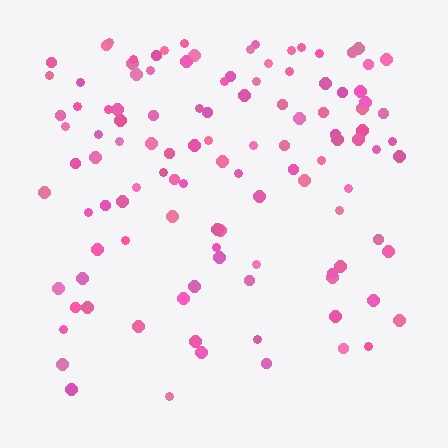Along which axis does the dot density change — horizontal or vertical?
Vertical.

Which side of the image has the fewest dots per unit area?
The bottom.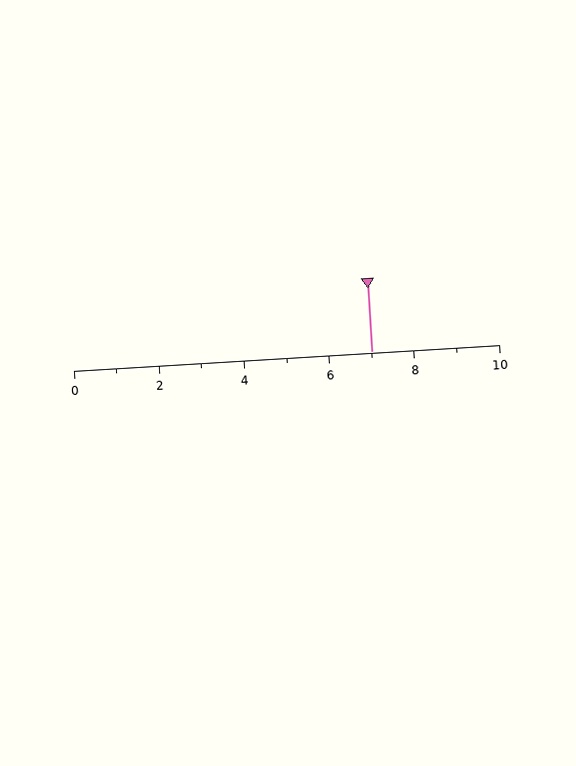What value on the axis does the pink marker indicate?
The marker indicates approximately 7.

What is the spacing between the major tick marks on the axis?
The major ticks are spaced 2 apart.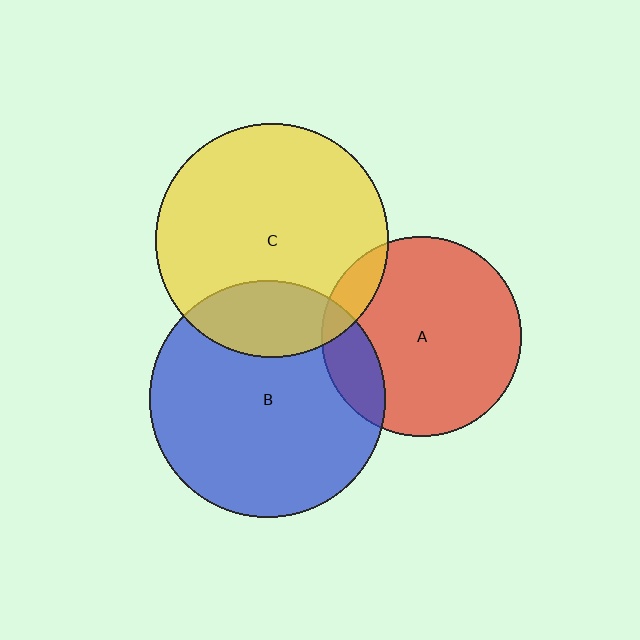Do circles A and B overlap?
Yes.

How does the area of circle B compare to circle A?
Approximately 1.4 times.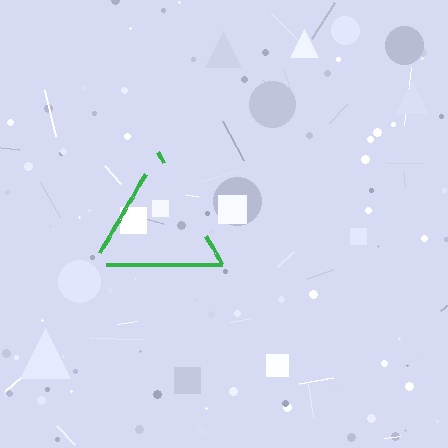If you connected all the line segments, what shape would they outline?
They would outline a triangle.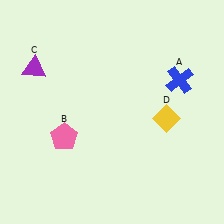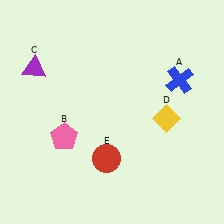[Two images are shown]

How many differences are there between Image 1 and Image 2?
There is 1 difference between the two images.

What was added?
A red circle (E) was added in Image 2.